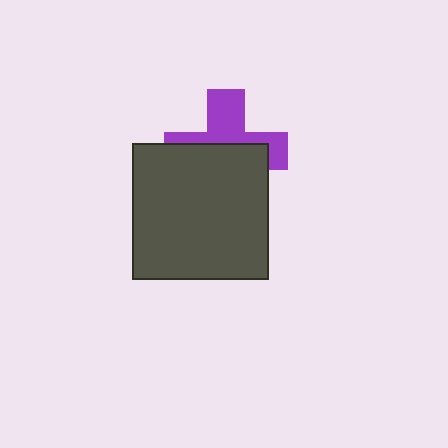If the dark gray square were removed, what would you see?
You would see the complete purple cross.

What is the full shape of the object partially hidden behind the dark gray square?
The partially hidden object is a purple cross.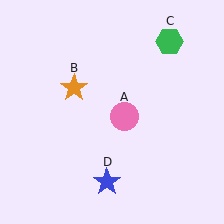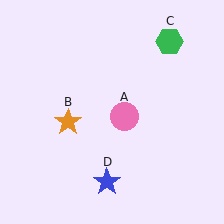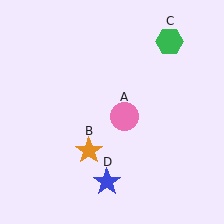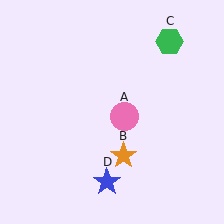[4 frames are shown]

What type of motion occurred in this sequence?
The orange star (object B) rotated counterclockwise around the center of the scene.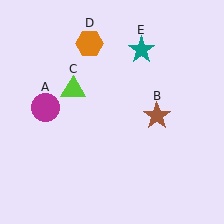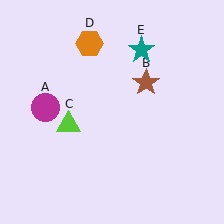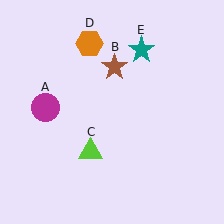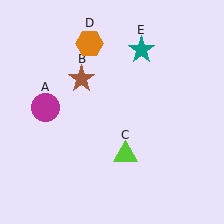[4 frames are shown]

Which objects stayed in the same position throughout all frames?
Magenta circle (object A) and orange hexagon (object D) and teal star (object E) remained stationary.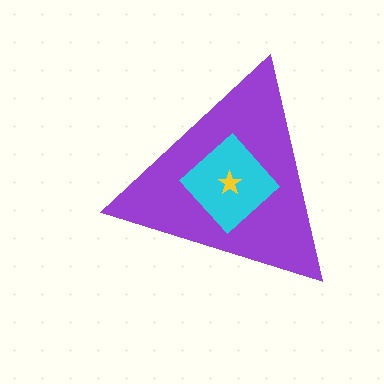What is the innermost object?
The yellow star.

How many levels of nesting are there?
3.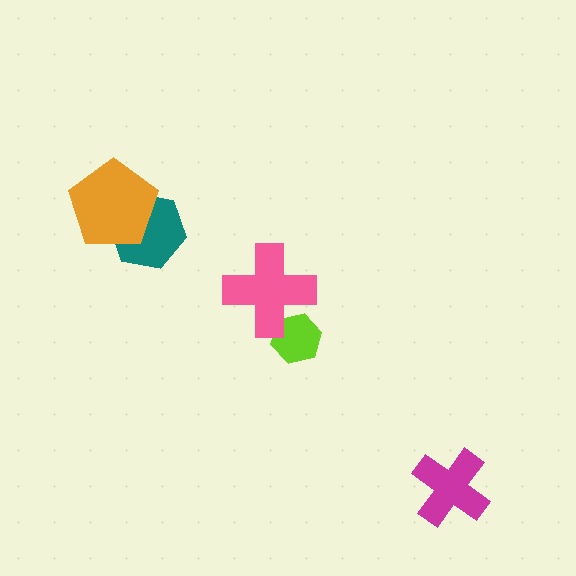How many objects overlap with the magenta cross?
0 objects overlap with the magenta cross.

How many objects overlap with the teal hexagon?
1 object overlaps with the teal hexagon.